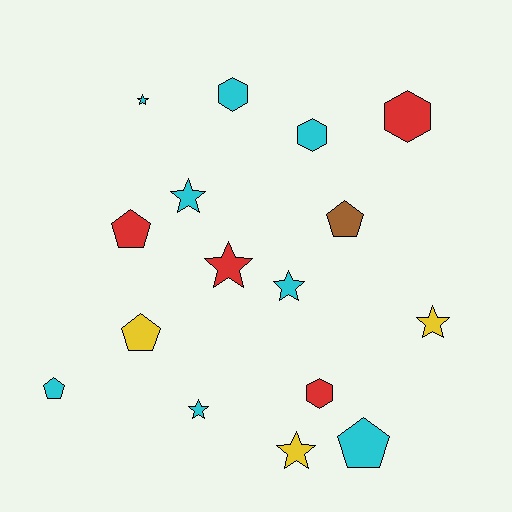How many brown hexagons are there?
There are no brown hexagons.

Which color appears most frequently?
Cyan, with 8 objects.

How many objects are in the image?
There are 16 objects.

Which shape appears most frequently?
Star, with 7 objects.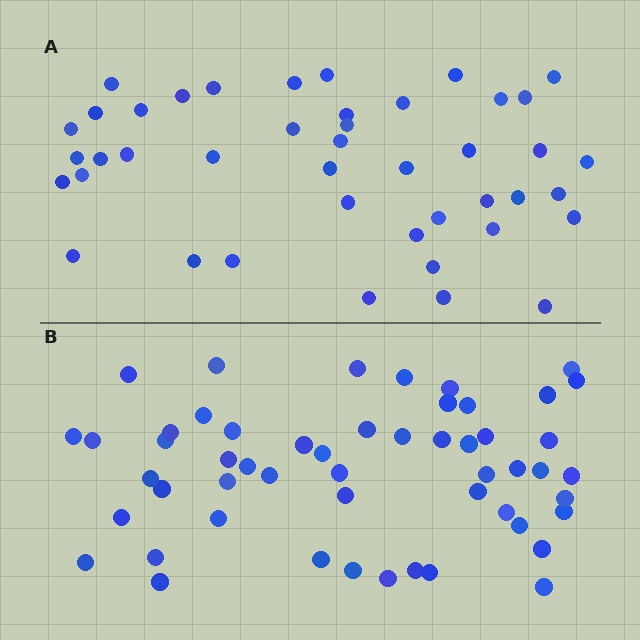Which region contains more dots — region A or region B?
Region B (the bottom region) has more dots.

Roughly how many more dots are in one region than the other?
Region B has roughly 10 or so more dots than region A.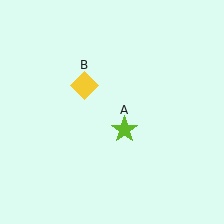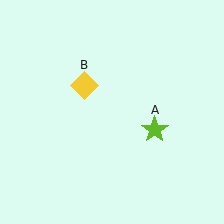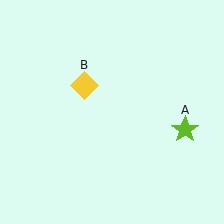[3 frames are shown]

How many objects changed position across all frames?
1 object changed position: lime star (object A).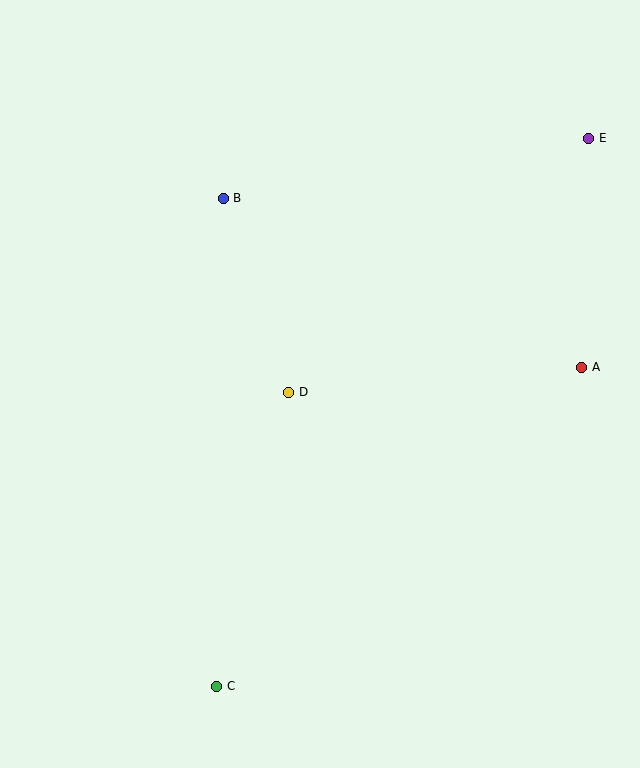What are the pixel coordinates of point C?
Point C is at (217, 686).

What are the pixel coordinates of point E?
Point E is at (589, 138).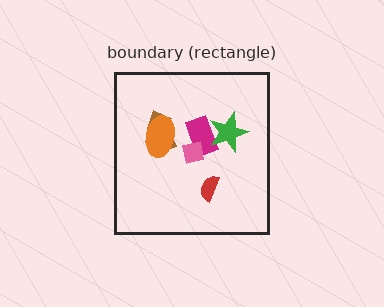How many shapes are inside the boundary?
6 inside, 0 outside.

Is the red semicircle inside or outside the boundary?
Inside.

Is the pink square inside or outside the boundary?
Inside.